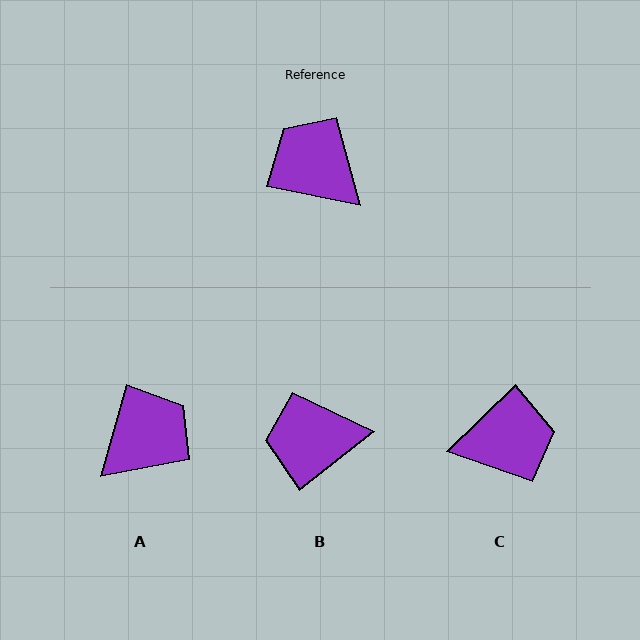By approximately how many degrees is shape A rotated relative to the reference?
Approximately 95 degrees clockwise.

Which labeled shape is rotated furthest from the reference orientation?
C, about 125 degrees away.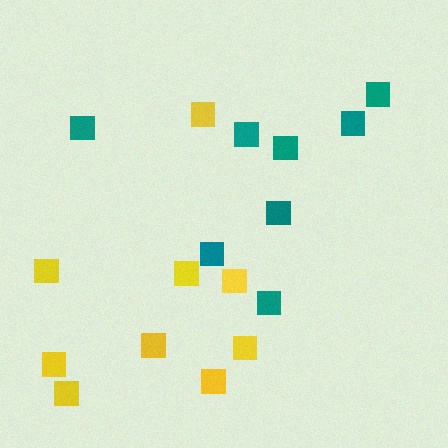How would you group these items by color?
There are 2 groups: one group of teal squares (8) and one group of yellow squares (9).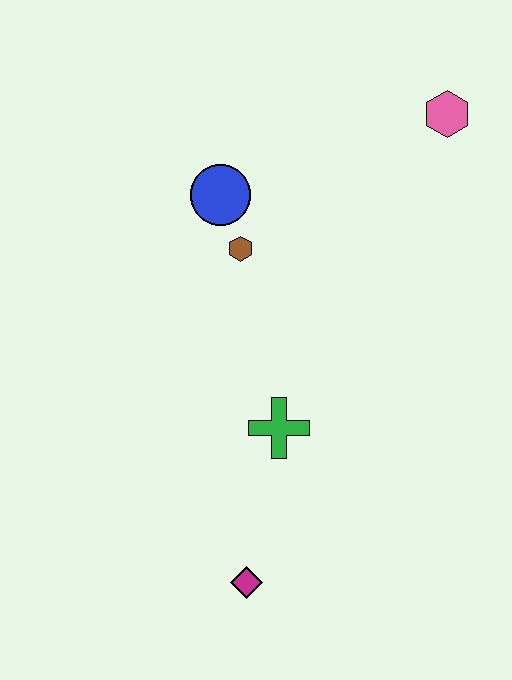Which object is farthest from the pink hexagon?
The magenta diamond is farthest from the pink hexagon.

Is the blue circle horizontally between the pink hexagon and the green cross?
No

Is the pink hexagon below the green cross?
No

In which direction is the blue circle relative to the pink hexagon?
The blue circle is to the left of the pink hexagon.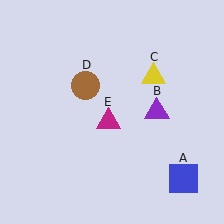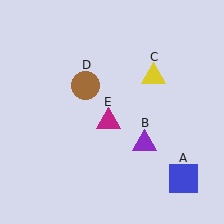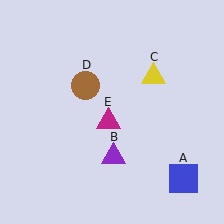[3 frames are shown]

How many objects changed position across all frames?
1 object changed position: purple triangle (object B).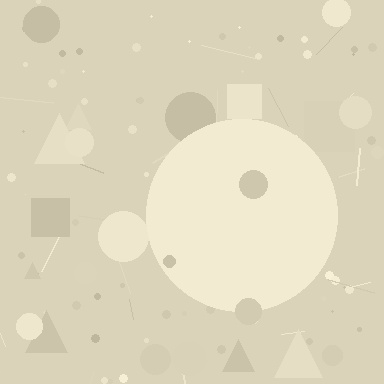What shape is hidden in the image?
A circle is hidden in the image.